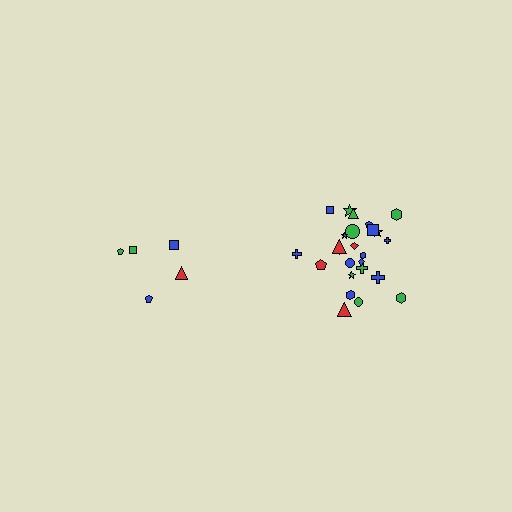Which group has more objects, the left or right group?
The right group.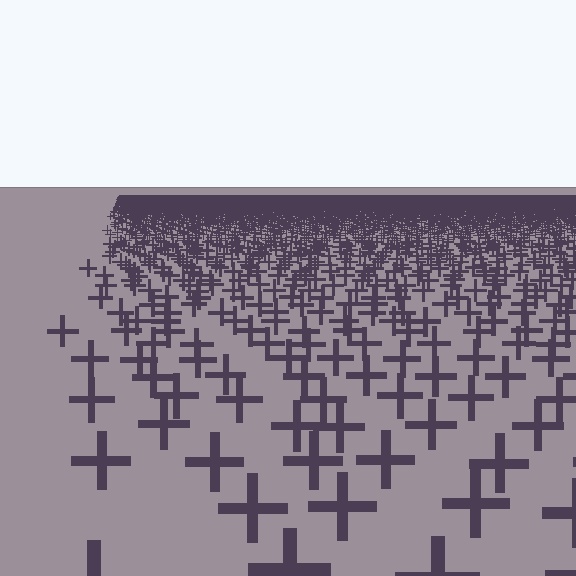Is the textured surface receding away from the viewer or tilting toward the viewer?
The surface is receding away from the viewer. Texture elements get smaller and denser toward the top.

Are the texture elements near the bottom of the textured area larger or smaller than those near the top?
Larger. Near the bottom, elements are closer to the viewer and appear at a bigger on-screen size.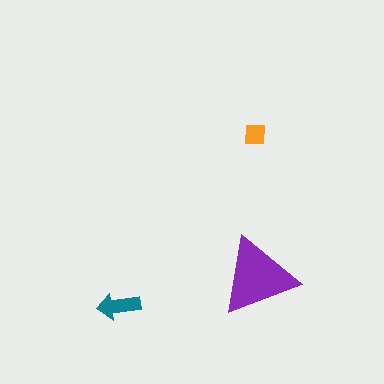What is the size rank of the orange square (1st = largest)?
3rd.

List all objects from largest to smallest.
The purple triangle, the teal arrow, the orange square.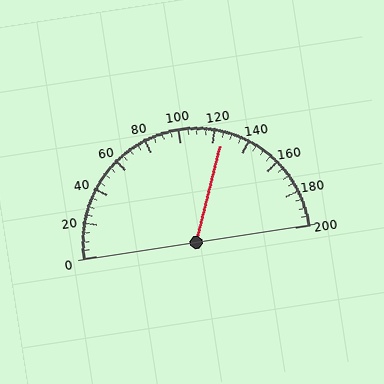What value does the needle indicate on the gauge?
The needle indicates approximately 125.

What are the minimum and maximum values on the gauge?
The gauge ranges from 0 to 200.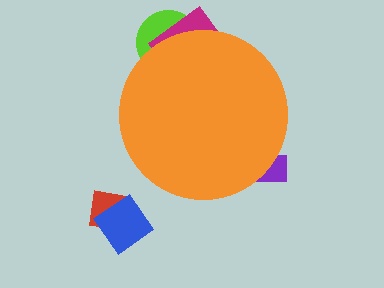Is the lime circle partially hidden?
Yes, the lime circle is partially hidden behind the orange circle.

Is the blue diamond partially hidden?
No, the blue diamond is fully visible.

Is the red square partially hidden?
No, the red square is fully visible.